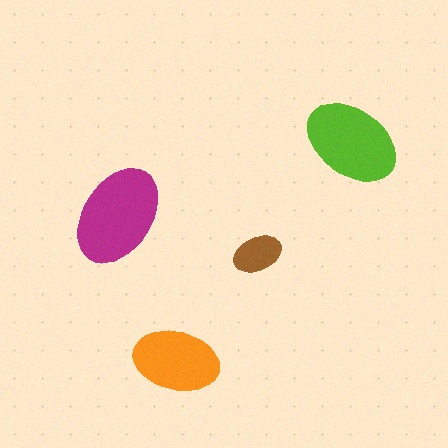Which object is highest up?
The lime ellipse is topmost.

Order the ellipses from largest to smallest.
the magenta one, the lime one, the orange one, the brown one.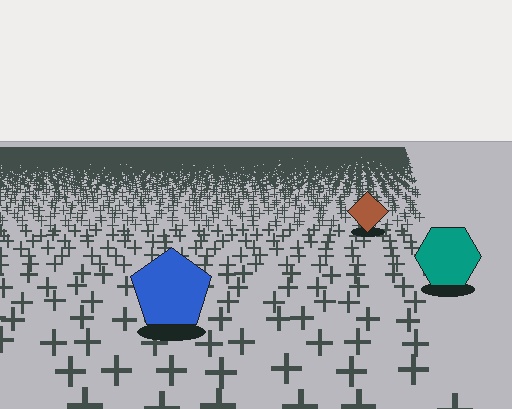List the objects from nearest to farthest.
From nearest to farthest: the blue pentagon, the teal hexagon, the brown diamond.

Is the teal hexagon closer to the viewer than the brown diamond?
Yes. The teal hexagon is closer — you can tell from the texture gradient: the ground texture is coarser near it.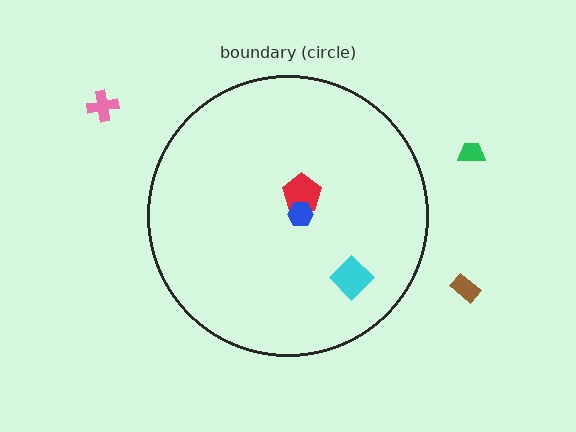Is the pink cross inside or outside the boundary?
Outside.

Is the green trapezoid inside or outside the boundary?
Outside.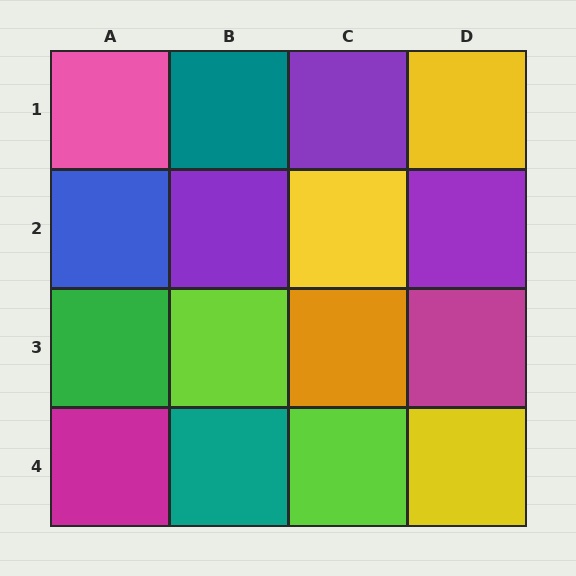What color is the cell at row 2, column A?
Blue.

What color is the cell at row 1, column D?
Yellow.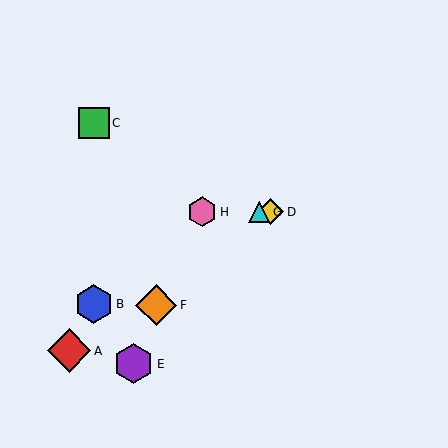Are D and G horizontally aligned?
Yes, both are at y≈212.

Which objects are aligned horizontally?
Objects D, G, H are aligned horizontally.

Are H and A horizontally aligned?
No, H is at y≈212 and A is at y≈351.